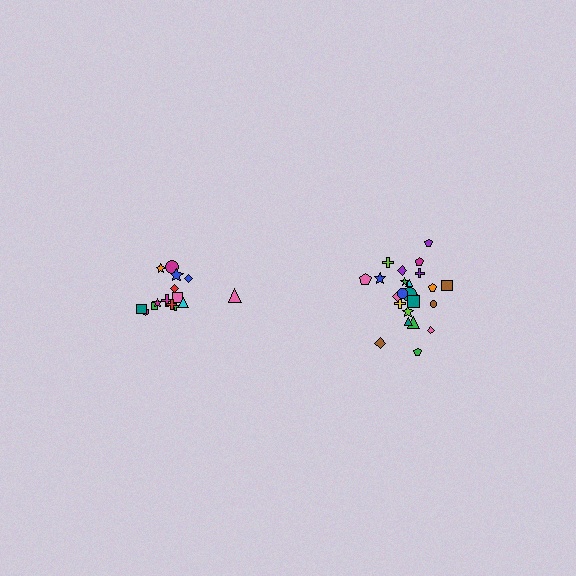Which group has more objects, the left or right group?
The right group.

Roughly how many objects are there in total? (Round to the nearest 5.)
Roughly 40 objects in total.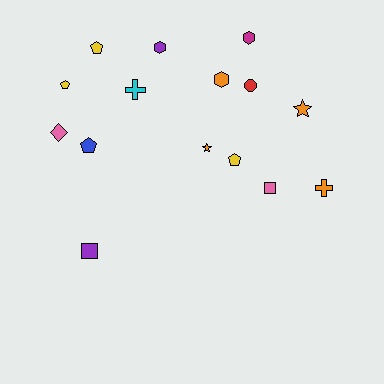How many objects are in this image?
There are 15 objects.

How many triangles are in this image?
There are no triangles.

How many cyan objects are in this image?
There is 1 cyan object.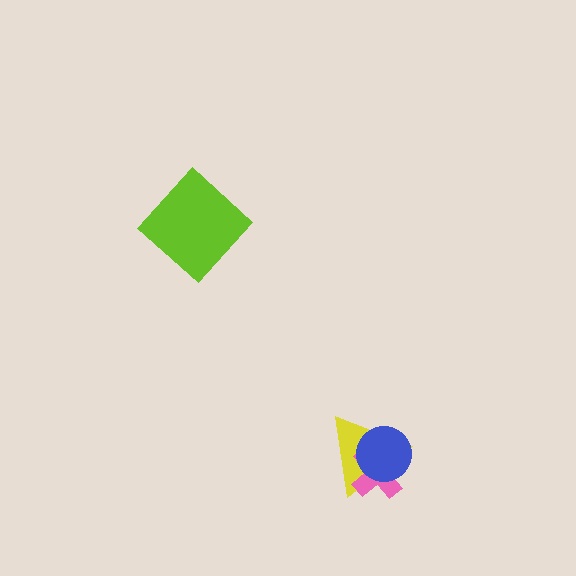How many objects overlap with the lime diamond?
0 objects overlap with the lime diamond.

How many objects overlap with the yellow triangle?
2 objects overlap with the yellow triangle.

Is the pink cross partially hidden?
Yes, it is partially covered by another shape.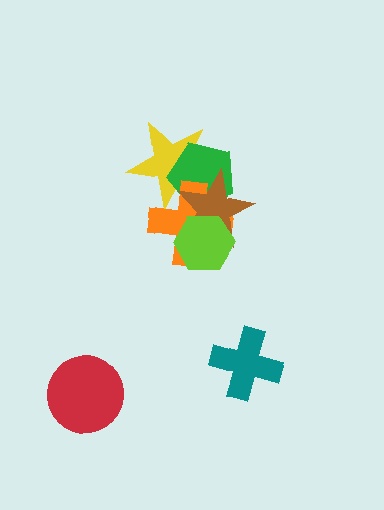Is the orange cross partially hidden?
Yes, it is partially covered by another shape.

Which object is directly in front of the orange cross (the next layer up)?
The brown star is directly in front of the orange cross.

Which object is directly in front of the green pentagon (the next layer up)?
The orange cross is directly in front of the green pentagon.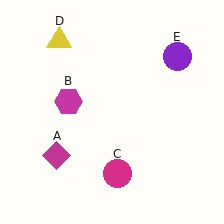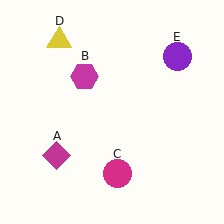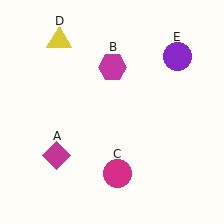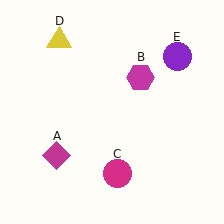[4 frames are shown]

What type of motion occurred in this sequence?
The magenta hexagon (object B) rotated clockwise around the center of the scene.